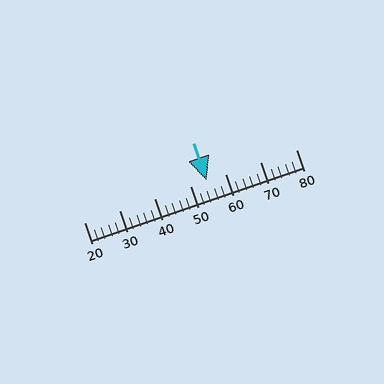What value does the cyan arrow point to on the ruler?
The cyan arrow points to approximately 55.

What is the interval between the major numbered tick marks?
The major tick marks are spaced 10 units apart.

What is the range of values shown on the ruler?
The ruler shows values from 20 to 80.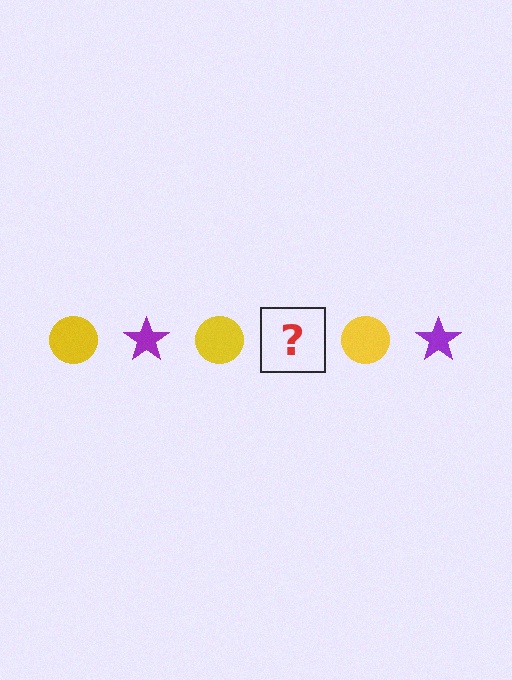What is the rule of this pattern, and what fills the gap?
The rule is that the pattern alternates between yellow circle and purple star. The gap should be filled with a purple star.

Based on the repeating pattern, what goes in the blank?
The blank should be a purple star.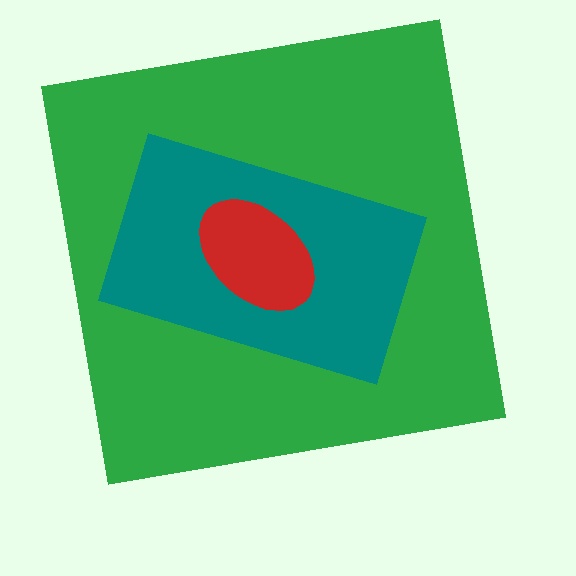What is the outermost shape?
The green square.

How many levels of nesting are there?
3.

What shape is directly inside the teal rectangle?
The red ellipse.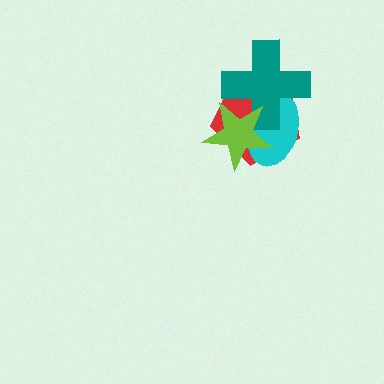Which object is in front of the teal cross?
The lime star is in front of the teal cross.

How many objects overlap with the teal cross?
3 objects overlap with the teal cross.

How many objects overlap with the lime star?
3 objects overlap with the lime star.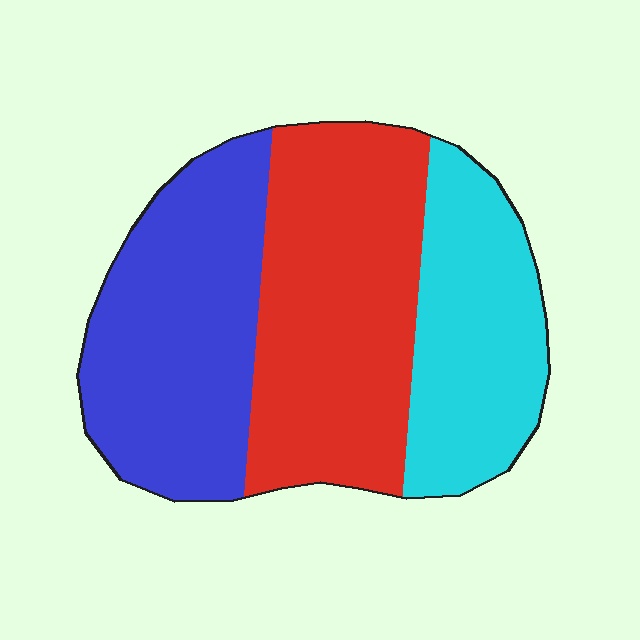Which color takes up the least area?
Cyan, at roughly 25%.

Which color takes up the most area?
Red, at roughly 40%.